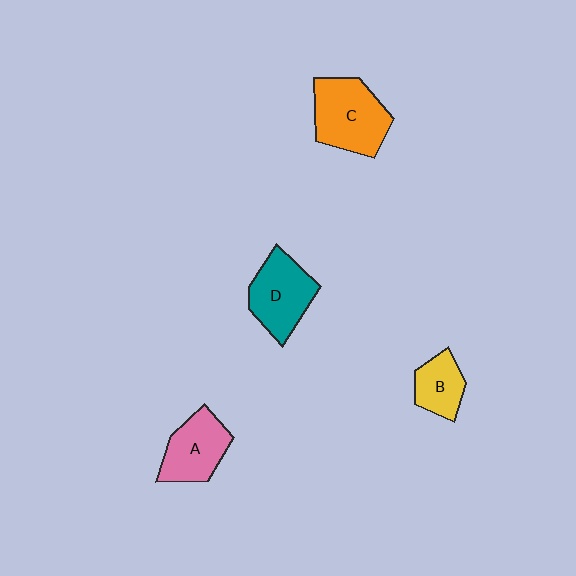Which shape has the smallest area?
Shape B (yellow).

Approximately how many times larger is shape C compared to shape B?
Approximately 1.9 times.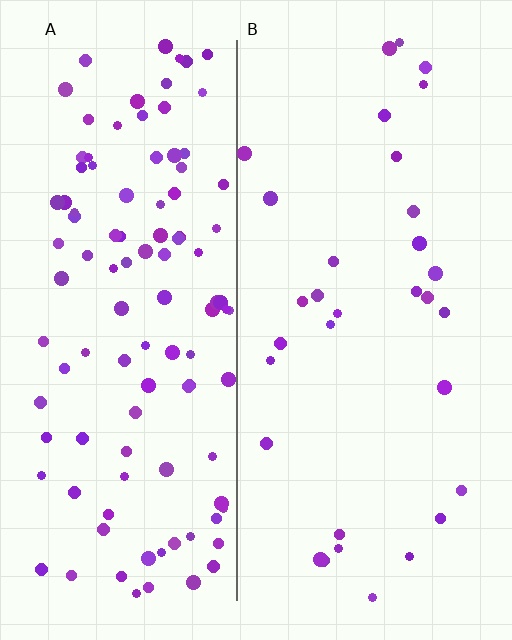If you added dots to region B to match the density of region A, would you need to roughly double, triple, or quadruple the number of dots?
Approximately triple.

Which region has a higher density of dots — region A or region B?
A (the left).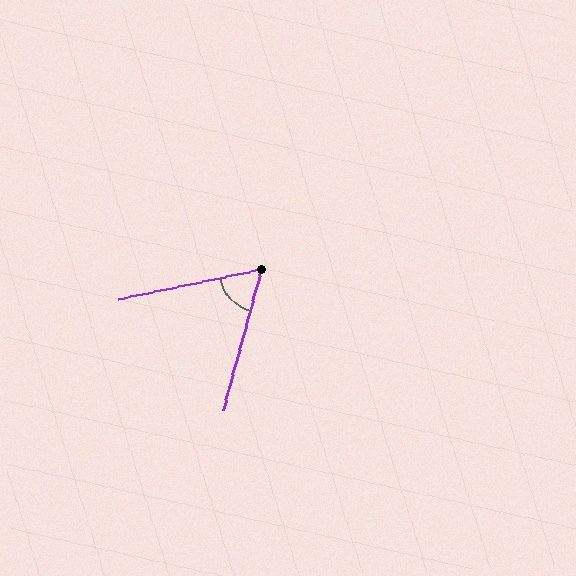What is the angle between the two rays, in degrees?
Approximately 63 degrees.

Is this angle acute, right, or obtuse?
It is acute.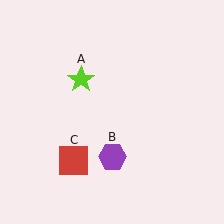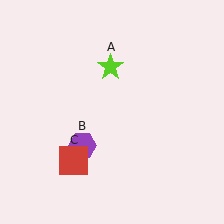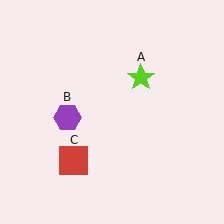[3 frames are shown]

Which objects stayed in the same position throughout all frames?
Red square (object C) remained stationary.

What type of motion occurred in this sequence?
The lime star (object A), purple hexagon (object B) rotated clockwise around the center of the scene.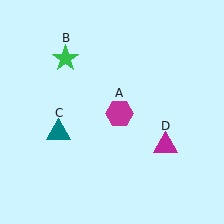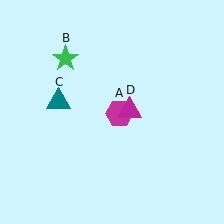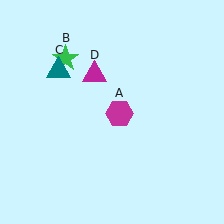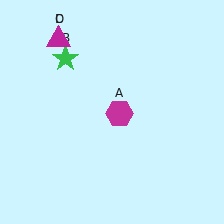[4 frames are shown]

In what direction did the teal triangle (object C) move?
The teal triangle (object C) moved up.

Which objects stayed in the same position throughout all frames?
Magenta hexagon (object A) and green star (object B) remained stationary.